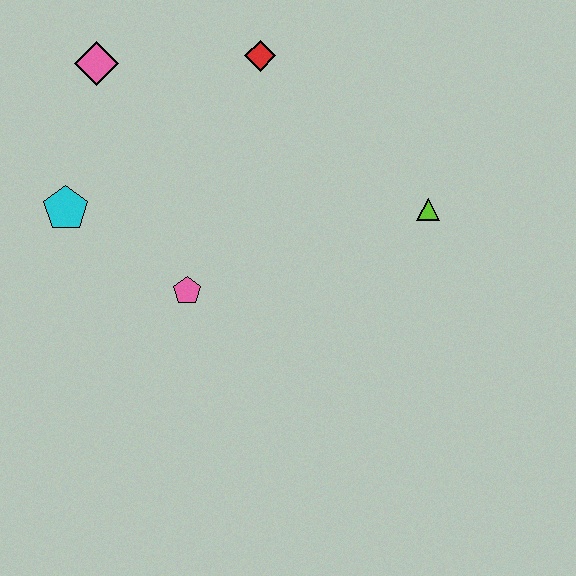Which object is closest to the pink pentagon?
The cyan pentagon is closest to the pink pentagon.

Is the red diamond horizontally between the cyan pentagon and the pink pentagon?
No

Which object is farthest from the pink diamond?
The lime triangle is farthest from the pink diamond.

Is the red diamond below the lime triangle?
No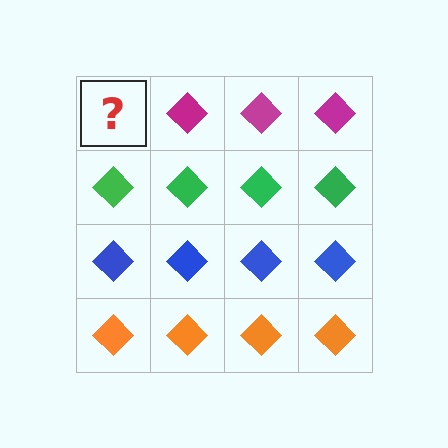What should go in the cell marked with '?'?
The missing cell should contain a magenta diamond.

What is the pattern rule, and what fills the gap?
The rule is that each row has a consistent color. The gap should be filled with a magenta diamond.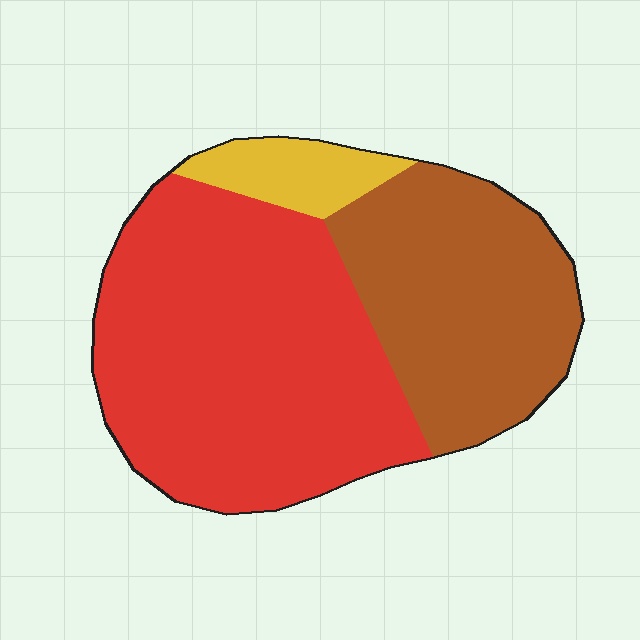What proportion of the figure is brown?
Brown takes up about one third (1/3) of the figure.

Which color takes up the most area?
Red, at roughly 55%.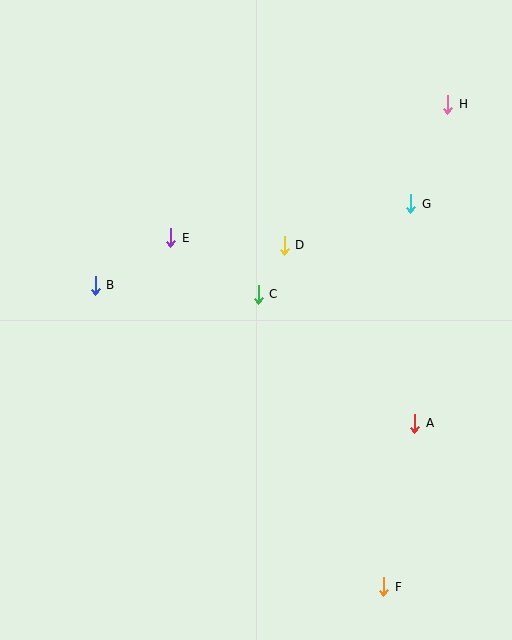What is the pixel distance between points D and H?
The distance between D and H is 216 pixels.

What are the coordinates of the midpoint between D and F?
The midpoint between D and F is at (334, 416).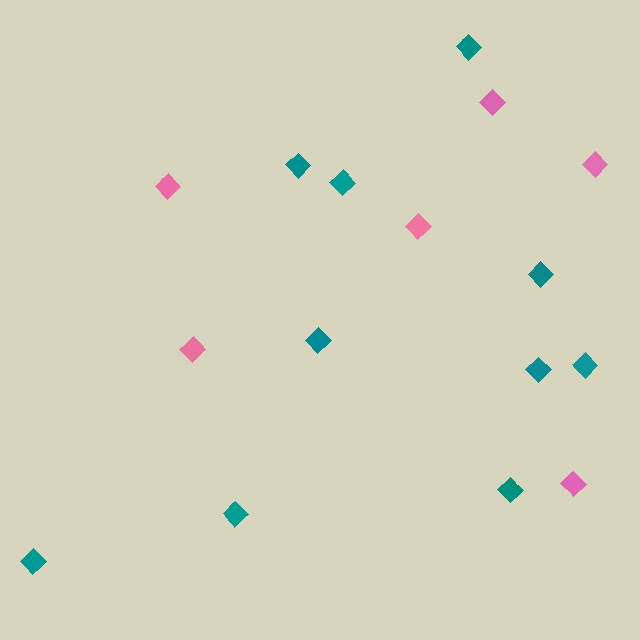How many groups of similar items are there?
There are 2 groups: one group of pink diamonds (6) and one group of teal diamonds (10).